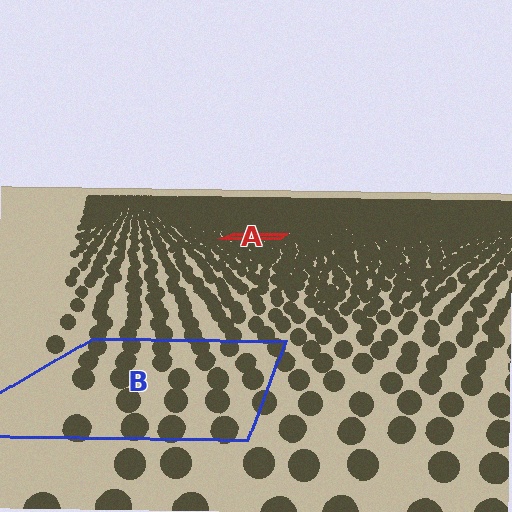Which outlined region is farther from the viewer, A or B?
Region A is farther from the viewer — the texture elements inside it appear smaller and more densely packed.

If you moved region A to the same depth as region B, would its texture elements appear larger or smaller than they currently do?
They would appear larger. At a closer depth, the same texture elements are projected at a bigger on-screen size.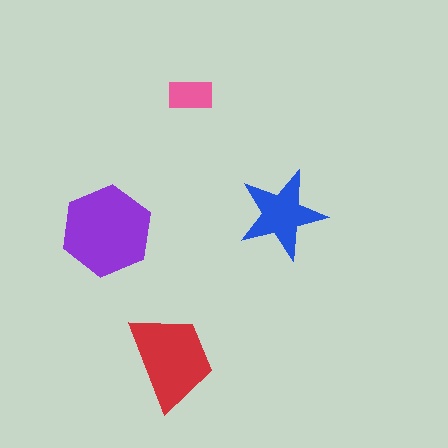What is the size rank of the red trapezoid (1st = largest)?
2nd.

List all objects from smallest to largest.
The pink rectangle, the blue star, the red trapezoid, the purple hexagon.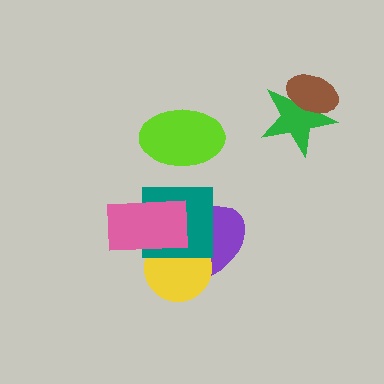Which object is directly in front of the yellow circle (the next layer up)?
The teal square is directly in front of the yellow circle.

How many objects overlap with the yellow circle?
3 objects overlap with the yellow circle.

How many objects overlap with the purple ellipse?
3 objects overlap with the purple ellipse.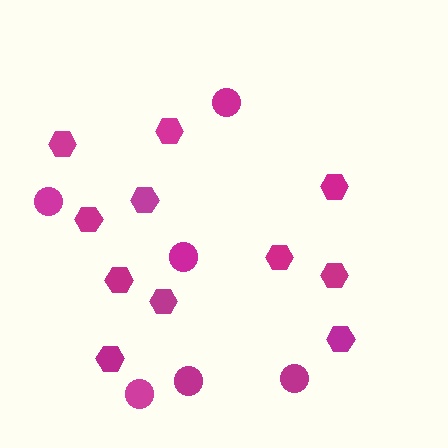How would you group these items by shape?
There are 2 groups: one group of hexagons (11) and one group of circles (6).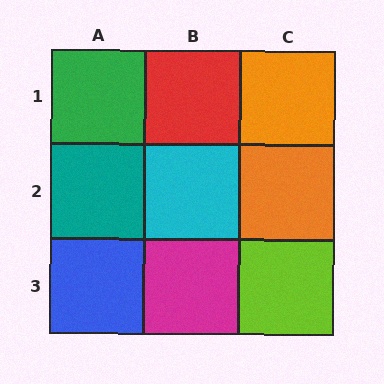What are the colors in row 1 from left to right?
Green, red, orange.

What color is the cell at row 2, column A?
Teal.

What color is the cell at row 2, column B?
Cyan.